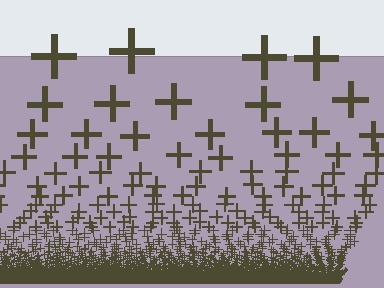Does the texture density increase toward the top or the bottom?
Density increases toward the bottom.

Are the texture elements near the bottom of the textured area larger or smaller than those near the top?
Smaller. The gradient is inverted — elements near the bottom are smaller and denser.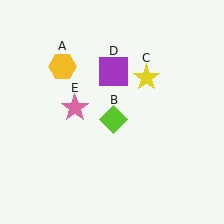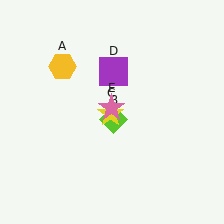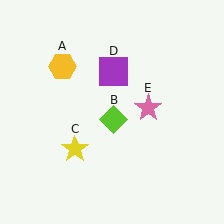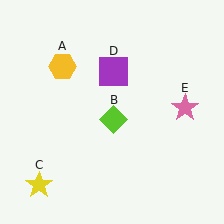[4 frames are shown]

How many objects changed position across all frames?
2 objects changed position: yellow star (object C), pink star (object E).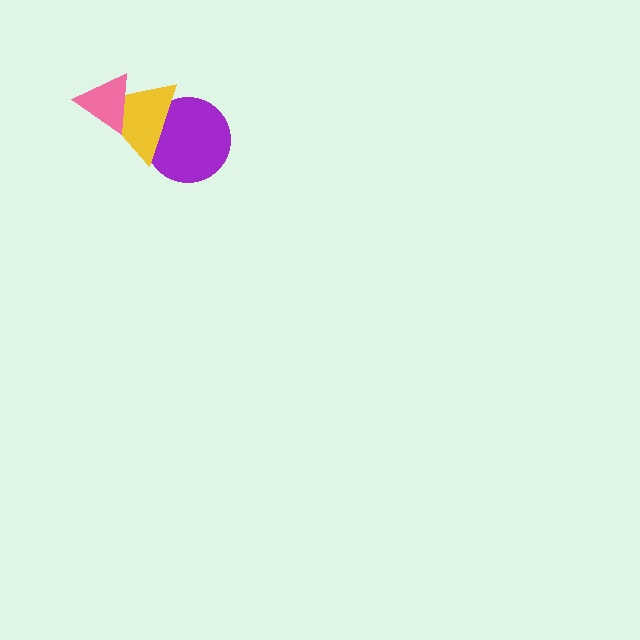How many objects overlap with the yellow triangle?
2 objects overlap with the yellow triangle.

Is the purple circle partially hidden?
Yes, it is partially covered by another shape.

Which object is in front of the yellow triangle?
The pink triangle is in front of the yellow triangle.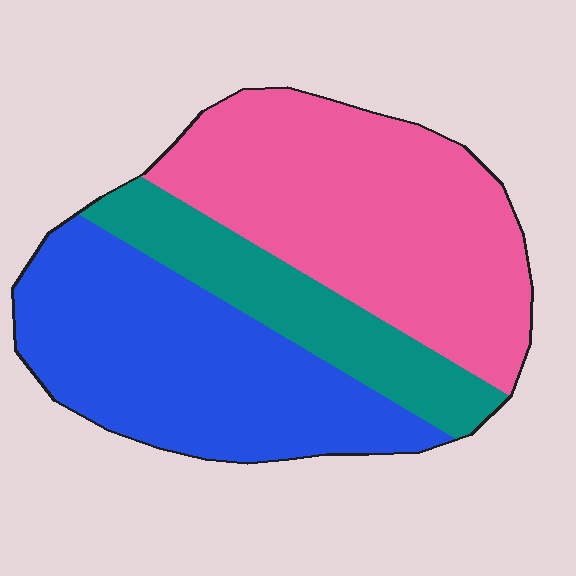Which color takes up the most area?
Pink, at roughly 45%.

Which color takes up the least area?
Teal, at roughly 20%.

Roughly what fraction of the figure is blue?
Blue covers around 40% of the figure.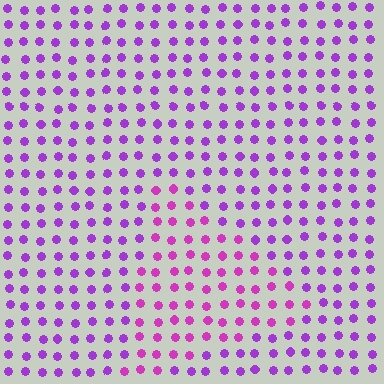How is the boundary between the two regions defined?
The boundary is defined purely by a slight shift in hue (about 27 degrees). Spacing, size, and orientation are identical on both sides.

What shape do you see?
I see a triangle.